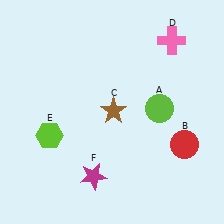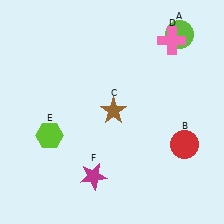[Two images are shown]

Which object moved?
The lime circle (A) moved up.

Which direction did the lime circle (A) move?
The lime circle (A) moved up.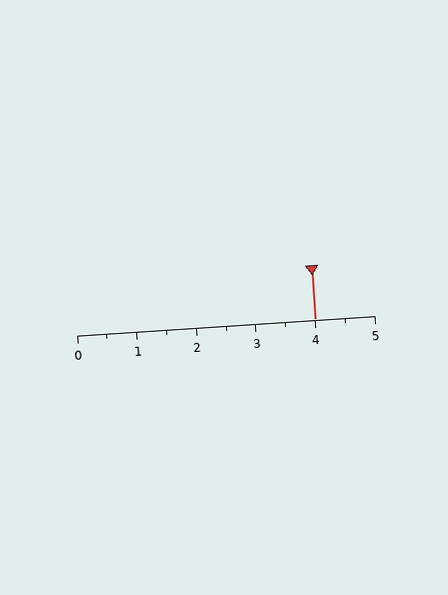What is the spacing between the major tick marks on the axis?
The major ticks are spaced 1 apart.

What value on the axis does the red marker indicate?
The marker indicates approximately 4.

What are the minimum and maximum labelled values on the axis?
The axis runs from 0 to 5.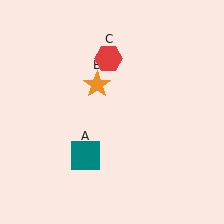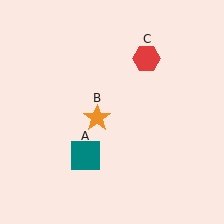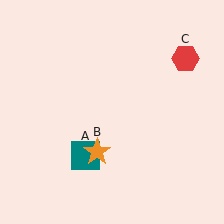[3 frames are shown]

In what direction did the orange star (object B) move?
The orange star (object B) moved down.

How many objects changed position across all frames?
2 objects changed position: orange star (object B), red hexagon (object C).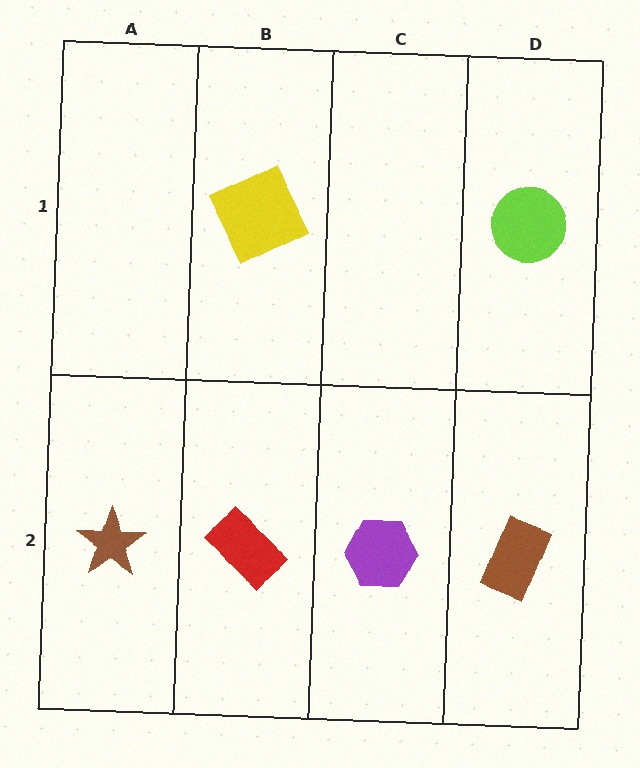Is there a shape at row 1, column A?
No, that cell is empty.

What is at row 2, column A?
A brown star.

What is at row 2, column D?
A brown rectangle.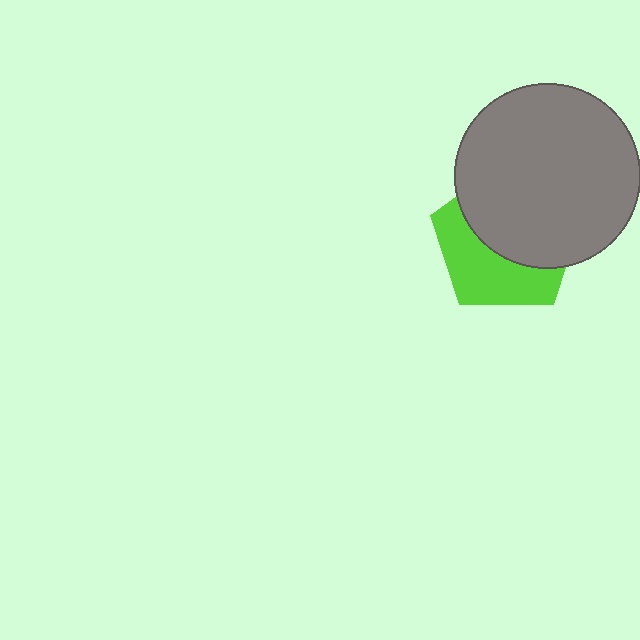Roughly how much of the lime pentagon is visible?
A small part of it is visible (roughly 44%).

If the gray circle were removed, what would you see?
You would see the complete lime pentagon.